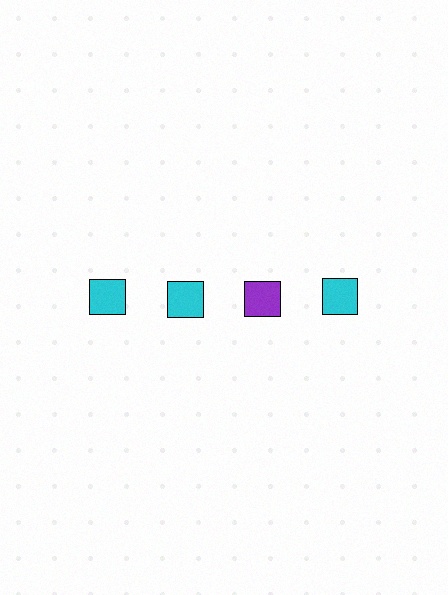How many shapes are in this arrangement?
There are 4 shapes arranged in a grid pattern.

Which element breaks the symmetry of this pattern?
The purple square in the top row, center column breaks the symmetry. All other shapes are cyan squares.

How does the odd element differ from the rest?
It has a different color: purple instead of cyan.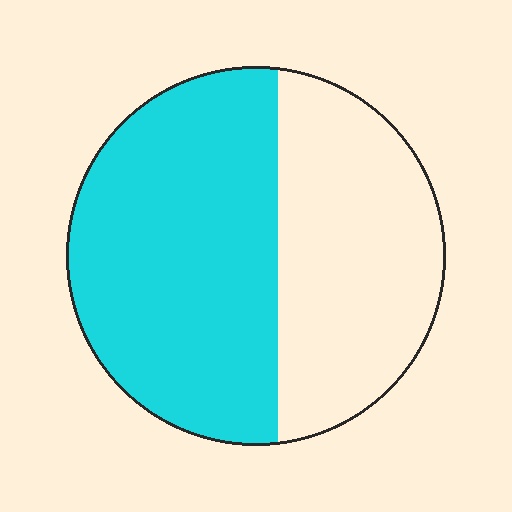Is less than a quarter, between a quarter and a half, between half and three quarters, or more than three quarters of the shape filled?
Between half and three quarters.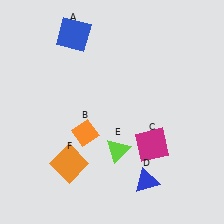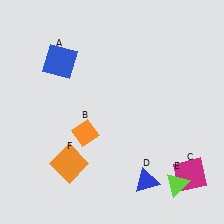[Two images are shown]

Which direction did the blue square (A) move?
The blue square (A) moved down.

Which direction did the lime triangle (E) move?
The lime triangle (E) moved right.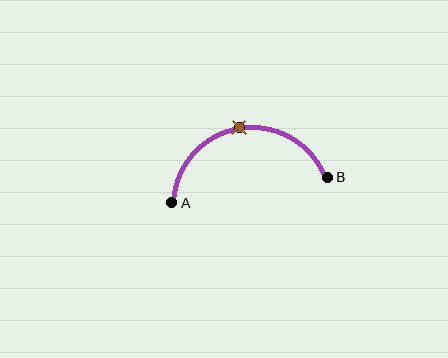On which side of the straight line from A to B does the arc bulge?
The arc bulges above the straight line connecting A and B.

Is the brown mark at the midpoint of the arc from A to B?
Yes. The brown mark lies on the arc at equal arc-length from both A and B — it is the arc midpoint.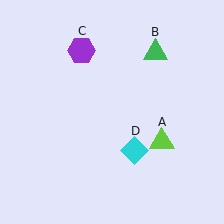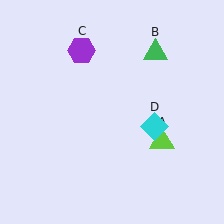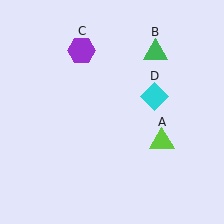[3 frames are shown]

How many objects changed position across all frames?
1 object changed position: cyan diamond (object D).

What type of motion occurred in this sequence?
The cyan diamond (object D) rotated counterclockwise around the center of the scene.